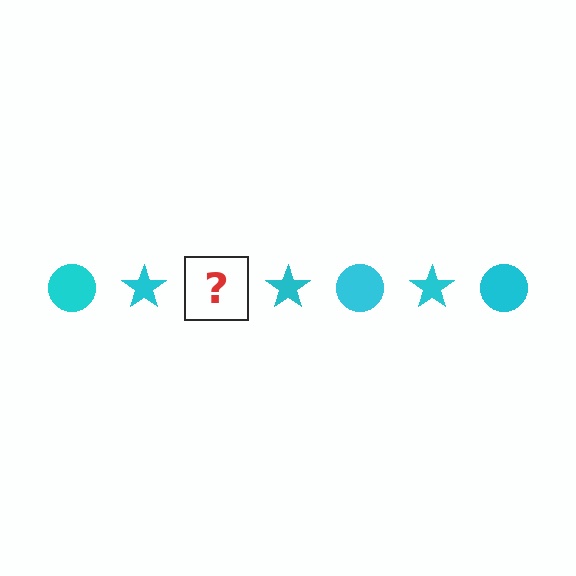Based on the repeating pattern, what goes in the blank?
The blank should be a cyan circle.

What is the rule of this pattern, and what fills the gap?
The rule is that the pattern cycles through circle, star shapes in cyan. The gap should be filled with a cyan circle.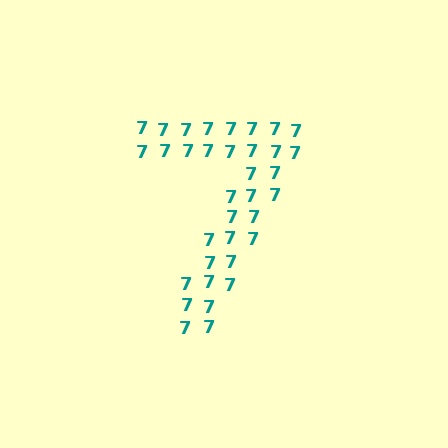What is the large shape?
The large shape is the digit 7.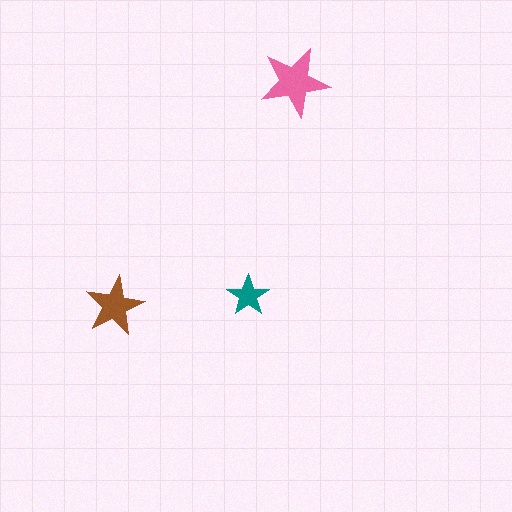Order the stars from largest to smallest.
the pink one, the brown one, the teal one.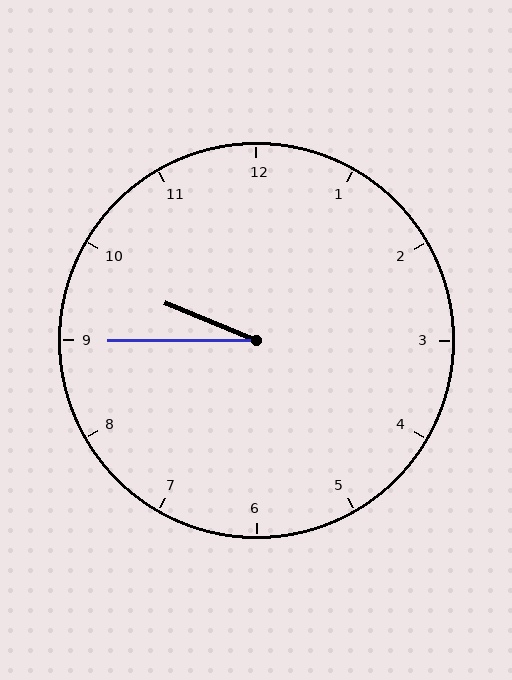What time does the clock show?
9:45.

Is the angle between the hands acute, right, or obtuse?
It is acute.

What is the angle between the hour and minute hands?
Approximately 22 degrees.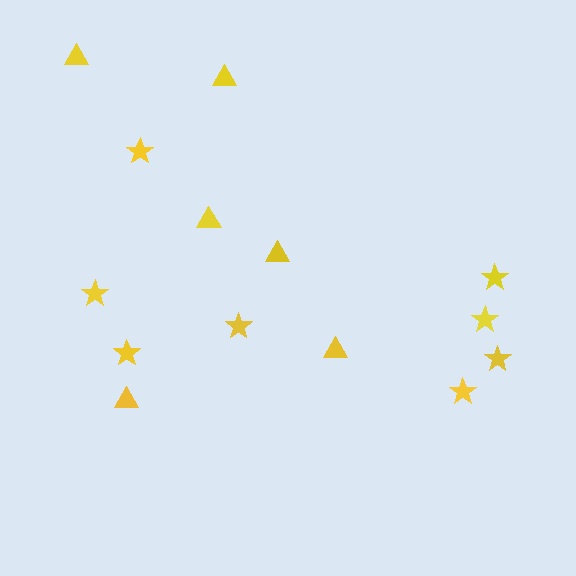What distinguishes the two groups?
There are 2 groups: one group of stars (8) and one group of triangles (6).